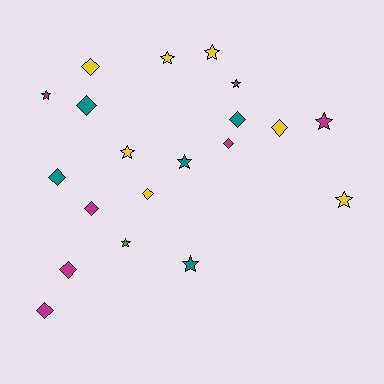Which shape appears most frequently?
Star, with 10 objects.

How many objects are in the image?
There are 20 objects.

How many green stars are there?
There is 1 green star.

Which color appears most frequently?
Magenta, with 7 objects.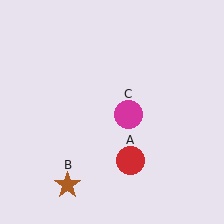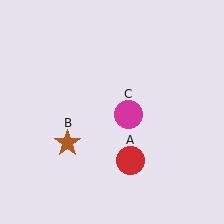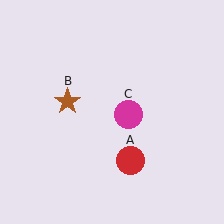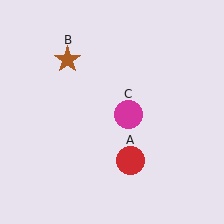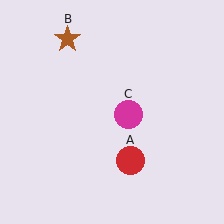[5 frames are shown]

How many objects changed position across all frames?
1 object changed position: brown star (object B).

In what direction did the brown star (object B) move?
The brown star (object B) moved up.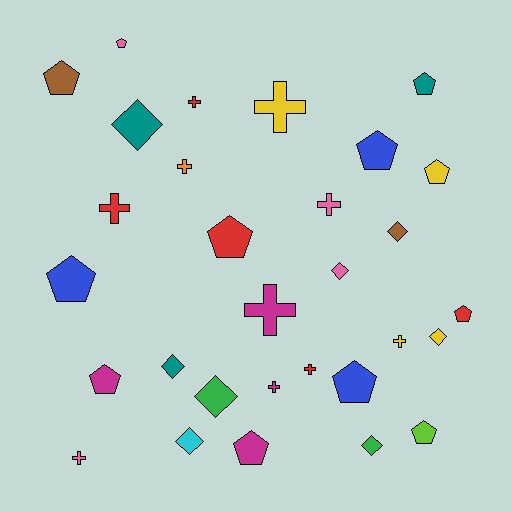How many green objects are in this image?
There are 2 green objects.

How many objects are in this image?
There are 30 objects.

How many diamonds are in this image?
There are 8 diamonds.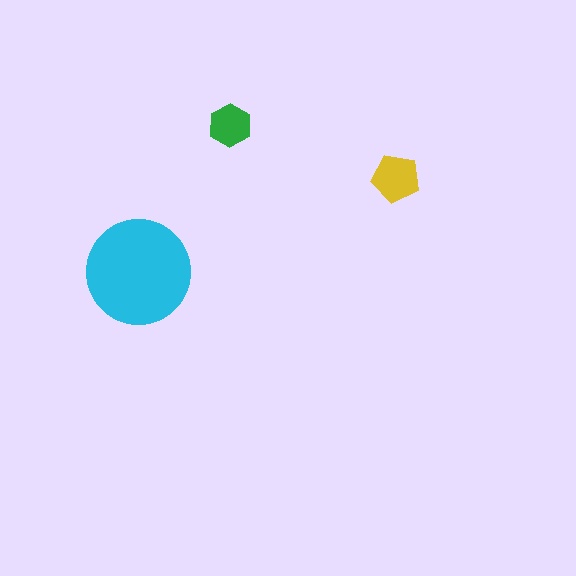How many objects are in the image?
There are 3 objects in the image.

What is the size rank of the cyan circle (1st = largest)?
1st.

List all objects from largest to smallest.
The cyan circle, the yellow pentagon, the green hexagon.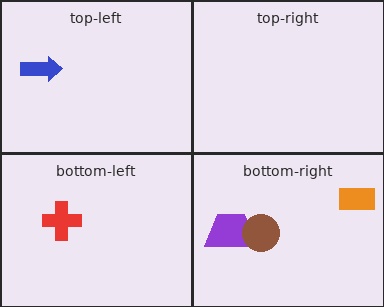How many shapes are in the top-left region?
1.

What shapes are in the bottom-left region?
The red cross.